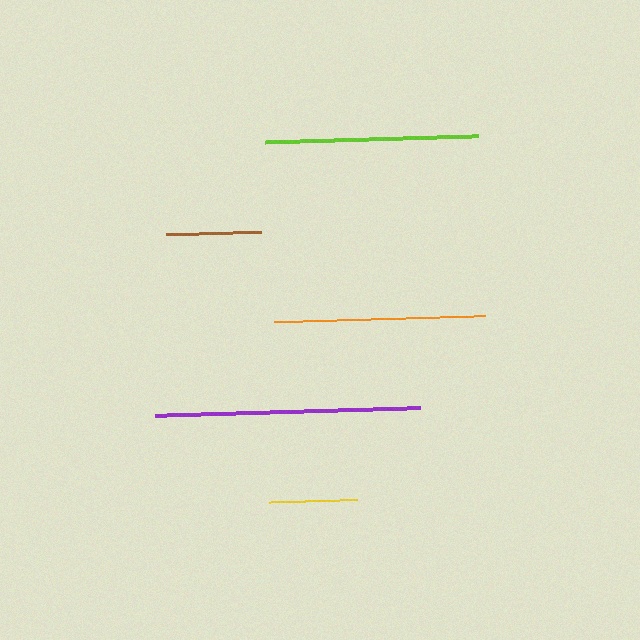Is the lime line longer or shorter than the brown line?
The lime line is longer than the brown line.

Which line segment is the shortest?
The yellow line is the shortest at approximately 88 pixels.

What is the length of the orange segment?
The orange segment is approximately 211 pixels long.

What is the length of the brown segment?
The brown segment is approximately 95 pixels long.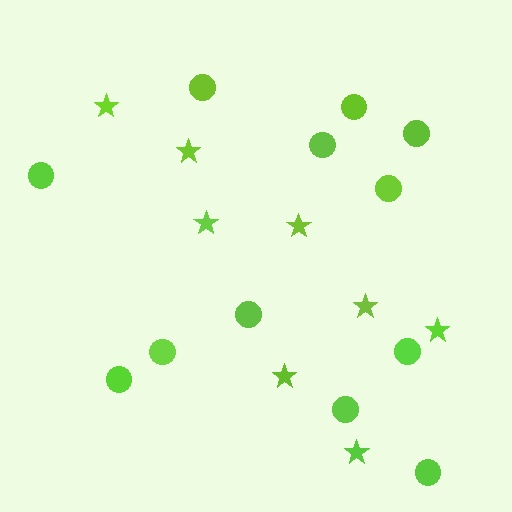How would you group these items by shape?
There are 2 groups: one group of circles (12) and one group of stars (8).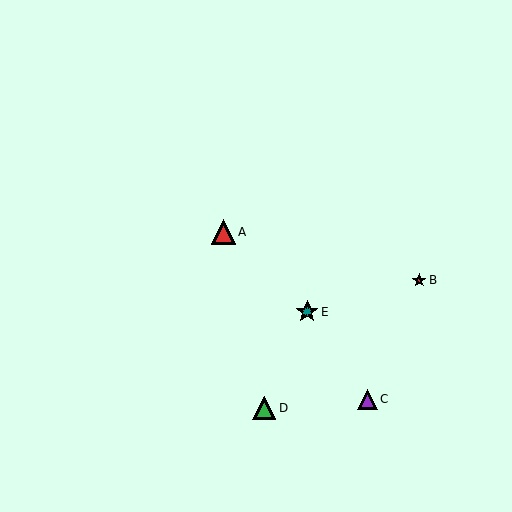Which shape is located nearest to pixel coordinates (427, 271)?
The red star (labeled B) at (419, 280) is nearest to that location.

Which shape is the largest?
The red triangle (labeled A) is the largest.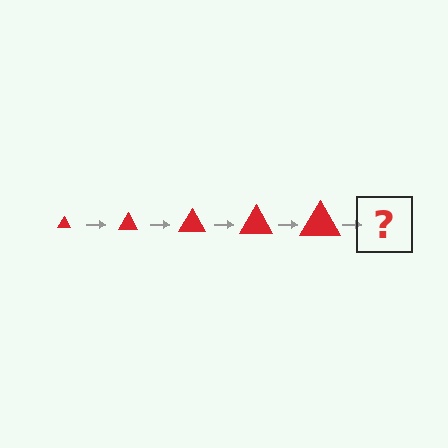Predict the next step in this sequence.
The next step is a red triangle, larger than the previous one.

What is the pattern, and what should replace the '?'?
The pattern is that the triangle gets progressively larger each step. The '?' should be a red triangle, larger than the previous one.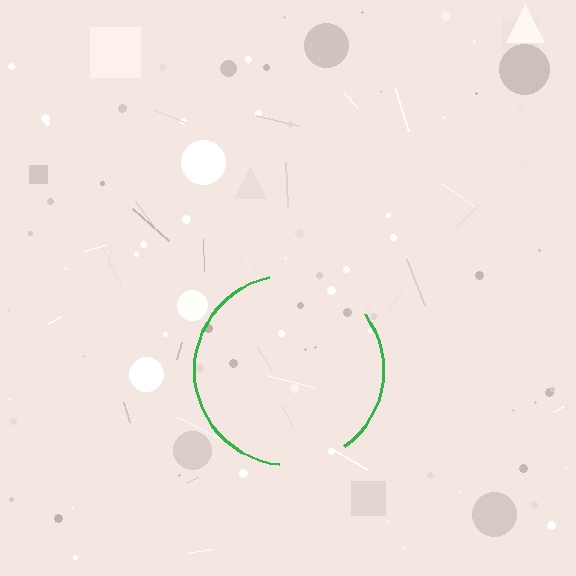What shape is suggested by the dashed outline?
The dashed outline suggests a circle.